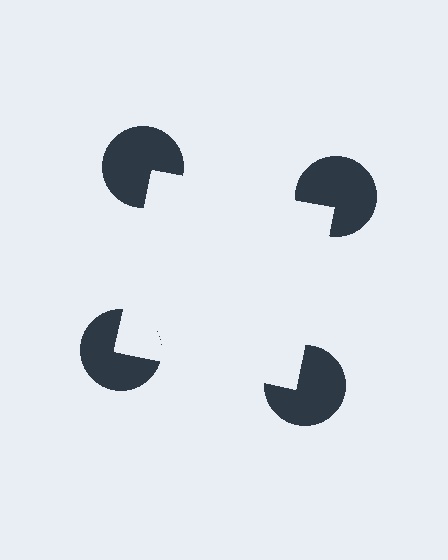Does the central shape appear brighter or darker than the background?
It typically appears slightly brighter than the background, even though no actual brightness change is drawn.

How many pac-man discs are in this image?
There are 4 — one at each vertex of the illusory square.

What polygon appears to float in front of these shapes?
An illusory square — its edges are inferred from the aligned wedge cuts in the pac-man discs, not physically drawn.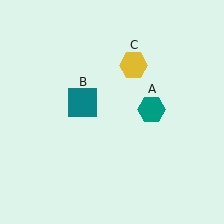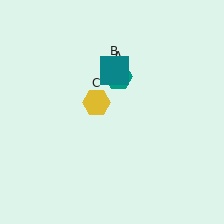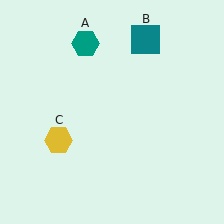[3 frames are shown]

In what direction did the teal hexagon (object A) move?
The teal hexagon (object A) moved up and to the left.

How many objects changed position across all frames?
3 objects changed position: teal hexagon (object A), teal square (object B), yellow hexagon (object C).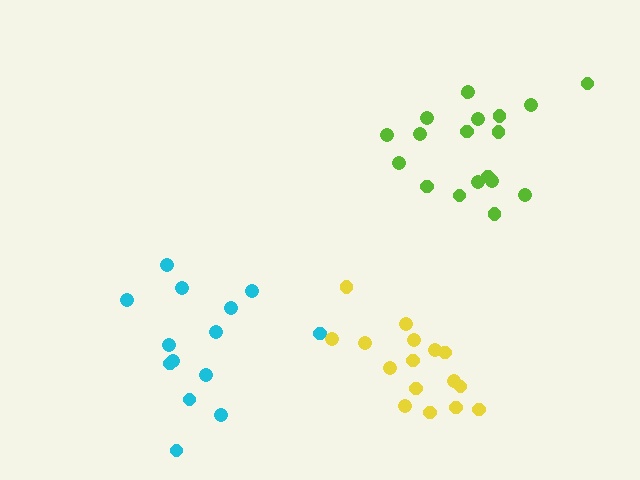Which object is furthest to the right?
The lime cluster is rightmost.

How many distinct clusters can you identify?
There are 3 distinct clusters.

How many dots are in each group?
Group 1: 19 dots, Group 2: 14 dots, Group 3: 16 dots (49 total).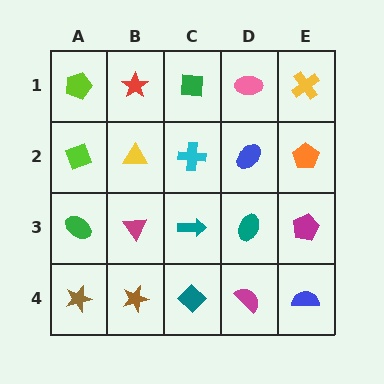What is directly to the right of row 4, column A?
A brown star.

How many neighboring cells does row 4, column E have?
2.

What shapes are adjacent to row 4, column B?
A magenta triangle (row 3, column B), a brown star (row 4, column A), a teal diamond (row 4, column C).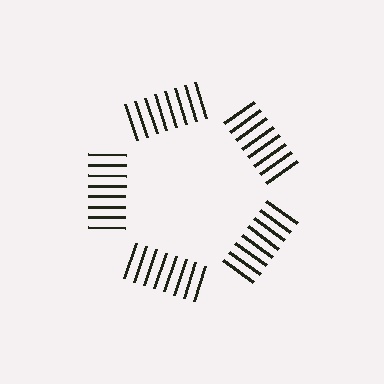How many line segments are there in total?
40 — 8 along each of the 5 edges.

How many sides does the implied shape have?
5 sides — the line-ends trace a pentagon.